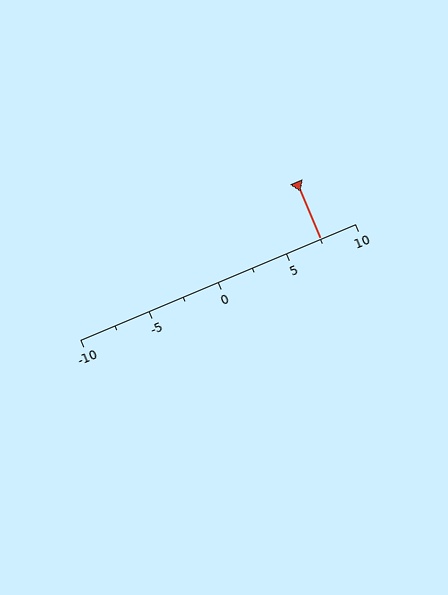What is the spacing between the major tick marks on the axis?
The major ticks are spaced 5 apart.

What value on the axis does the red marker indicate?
The marker indicates approximately 7.5.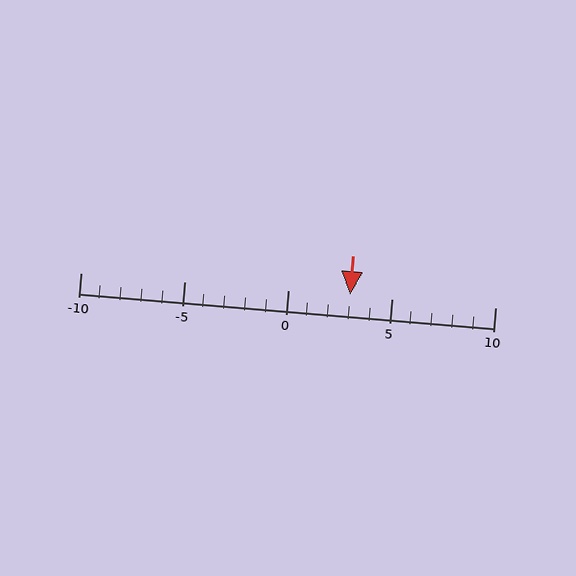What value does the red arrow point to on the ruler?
The red arrow points to approximately 3.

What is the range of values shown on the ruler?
The ruler shows values from -10 to 10.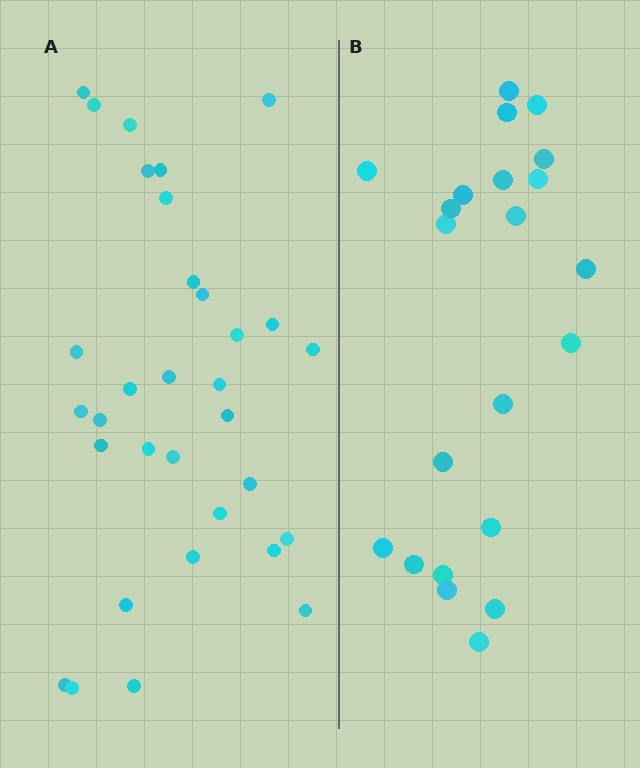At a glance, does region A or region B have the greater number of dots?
Region A (the left region) has more dots.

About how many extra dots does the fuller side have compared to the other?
Region A has roughly 10 or so more dots than region B.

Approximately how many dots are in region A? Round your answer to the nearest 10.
About 30 dots. (The exact count is 32, which rounds to 30.)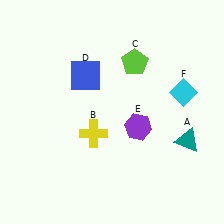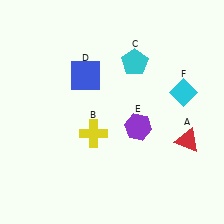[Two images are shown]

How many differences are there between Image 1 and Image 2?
There are 2 differences between the two images.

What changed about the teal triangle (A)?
In Image 1, A is teal. In Image 2, it changed to red.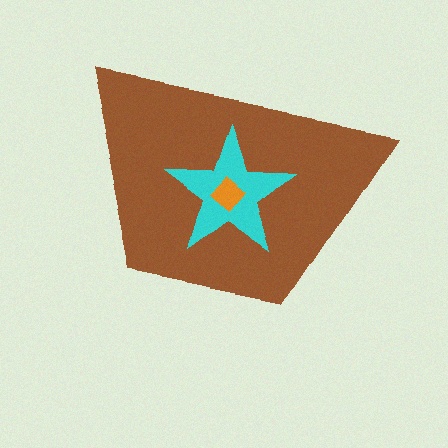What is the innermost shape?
The orange diamond.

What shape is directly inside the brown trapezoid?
The cyan star.